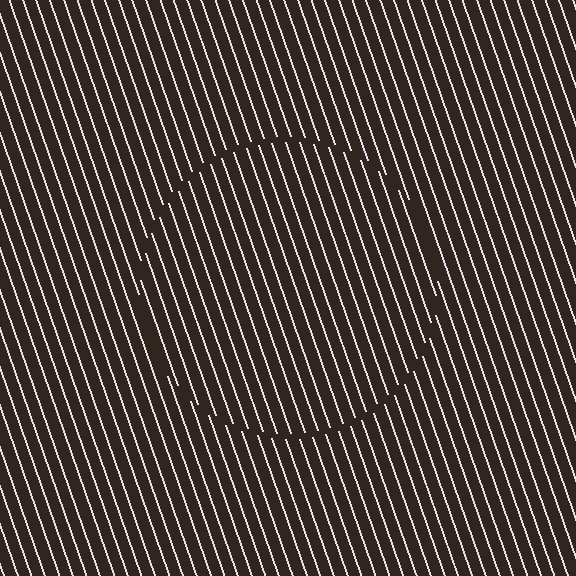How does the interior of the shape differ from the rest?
The interior of the shape contains the same grating, shifted by half a period — the contour is defined by the phase discontinuity where line-ends from the inner and outer gratings abut.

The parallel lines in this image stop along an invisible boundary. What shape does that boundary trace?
An illusory circle. The interior of the shape contains the same grating, shifted by half a period — the contour is defined by the phase discontinuity where line-ends from the inner and outer gratings abut.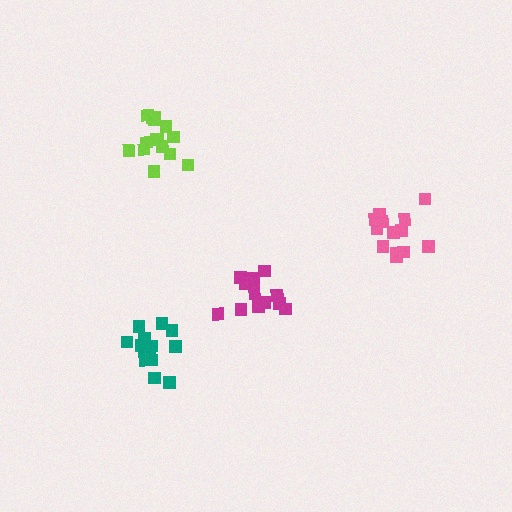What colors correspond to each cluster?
The clusters are colored: teal, lime, magenta, pink.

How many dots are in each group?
Group 1: 14 dots, Group 2: 15 dots, Group 3: 13 dots, Group 4: 13 dots (55 total).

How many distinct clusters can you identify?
There are 4 distinct clusters.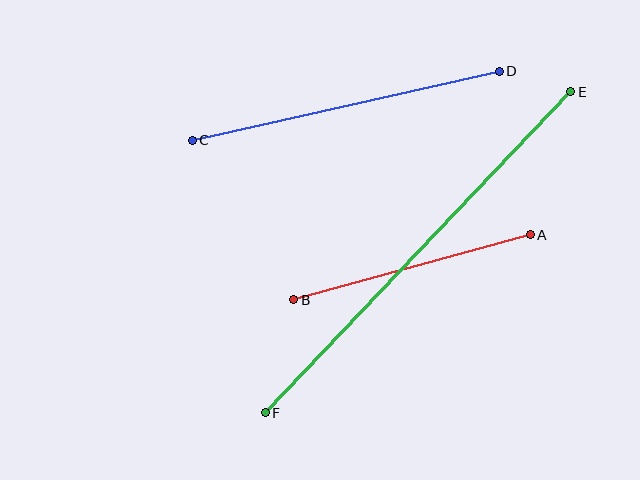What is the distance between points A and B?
The distance is approximately 245 pixels.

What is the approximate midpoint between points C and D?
The midpoint is at approximately (346, 106) pixels.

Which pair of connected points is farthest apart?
Points E and F are farthest apart.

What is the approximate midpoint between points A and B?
The midpoint is at approximately (412, 267) pixels.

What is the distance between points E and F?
The distance is approximately 443 pixels.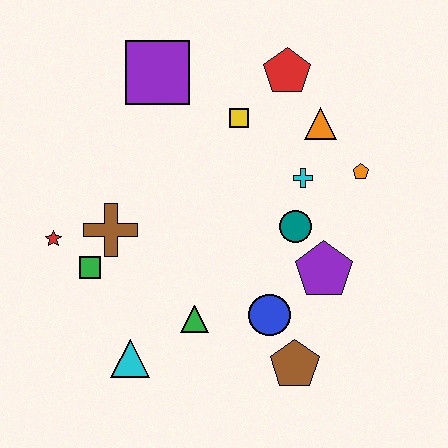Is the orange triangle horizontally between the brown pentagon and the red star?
No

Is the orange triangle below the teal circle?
No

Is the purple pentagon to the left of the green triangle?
No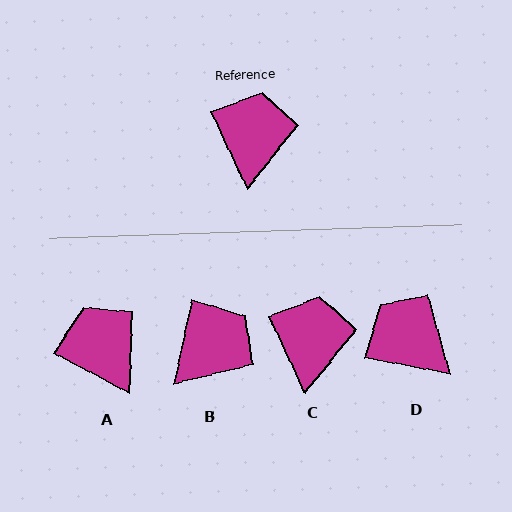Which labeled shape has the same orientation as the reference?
C.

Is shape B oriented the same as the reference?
No, it is off by about 38 degrees.